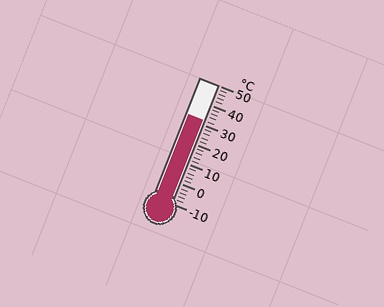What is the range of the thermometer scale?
The thermometer scale ranges from -10°C to 50°C.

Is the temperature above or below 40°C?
The temperature is below 40°C.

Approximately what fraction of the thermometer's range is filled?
The thermometer is filled to approximately 70% of its range.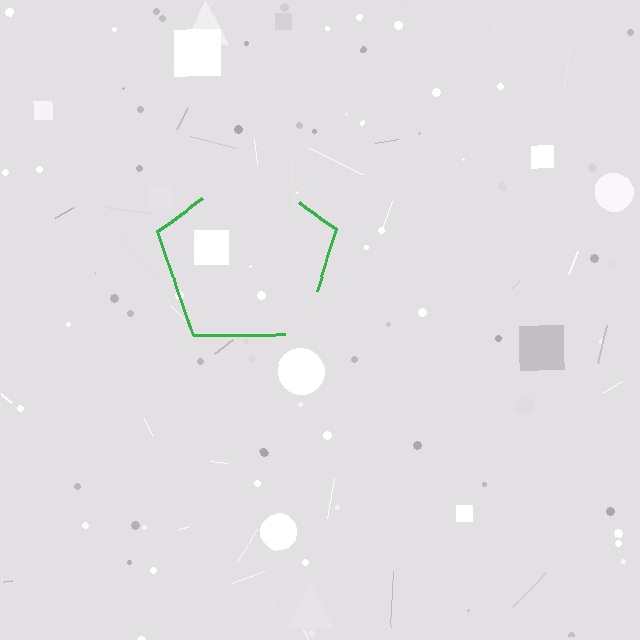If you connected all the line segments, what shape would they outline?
They would outline a pentagon.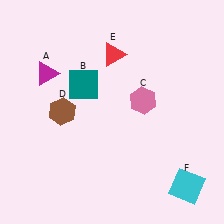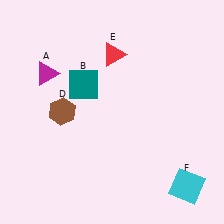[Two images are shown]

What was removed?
The pink hexagon (C) was removed in Image 2.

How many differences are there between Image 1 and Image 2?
There is 1 difference between the two images.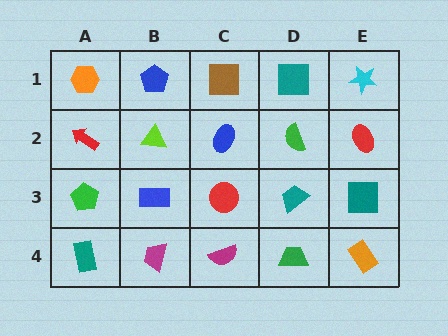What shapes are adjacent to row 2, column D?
A teal square (row 1, column D), a teal trapezoid (row 3, column D), a blue ellipse (row 2, column C), a red ellipse (row 2, column E).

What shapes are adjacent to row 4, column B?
A blue rectangle (row 3, column B), a teal rectangle (row 4, column A), a magenta semicircle (row 4, column C).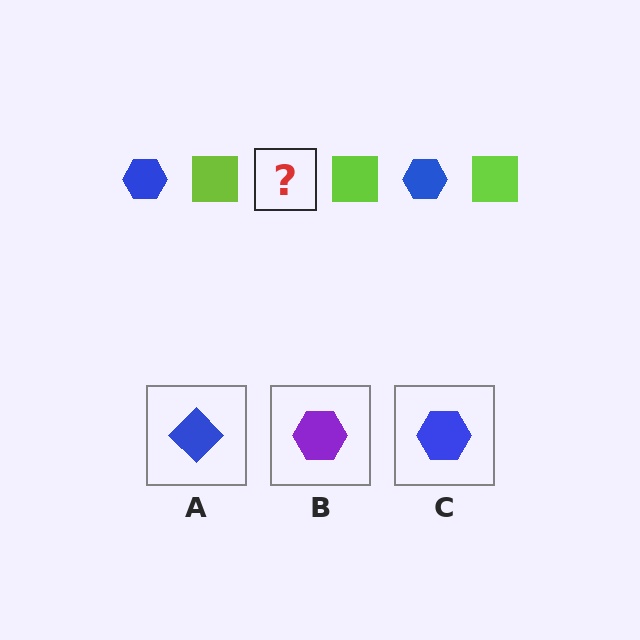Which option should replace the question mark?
Option C.